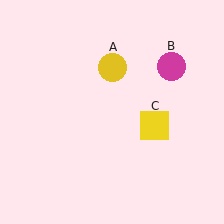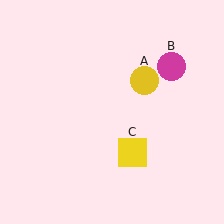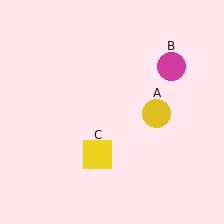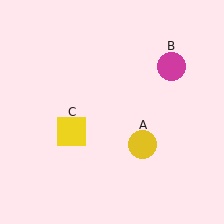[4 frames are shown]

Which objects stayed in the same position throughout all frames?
Magenta circle (object B) remained stationary.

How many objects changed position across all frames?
2 objects changed position: yellow circle (object A), yellow square (object C).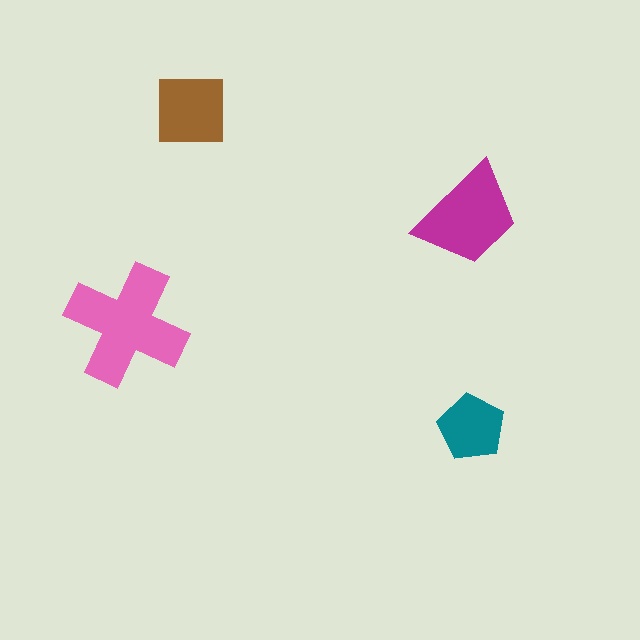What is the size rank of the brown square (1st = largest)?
3rd.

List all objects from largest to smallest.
The pink cross, the magenta trapezoid, the brown square, the teal pentagon.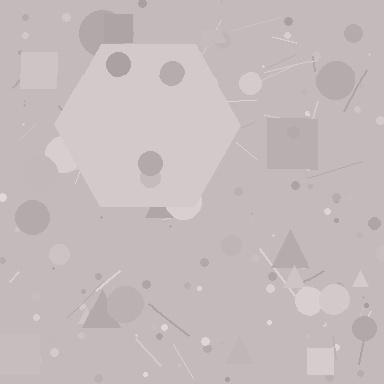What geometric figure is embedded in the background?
A hexagon is embedded in the background.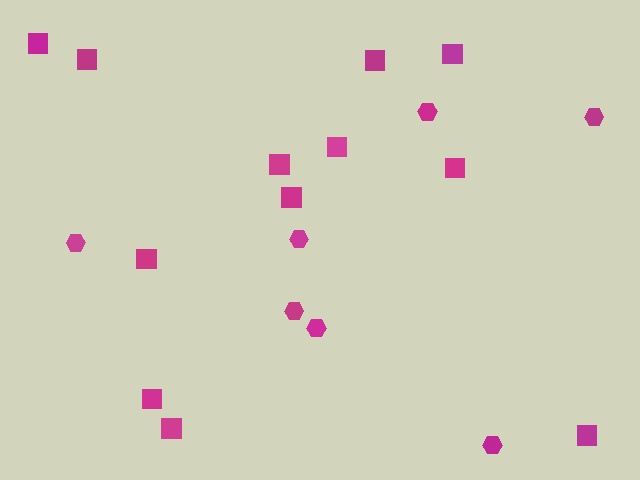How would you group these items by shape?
There are 2 groups: one group of hexagons (7) and one group of squares (12).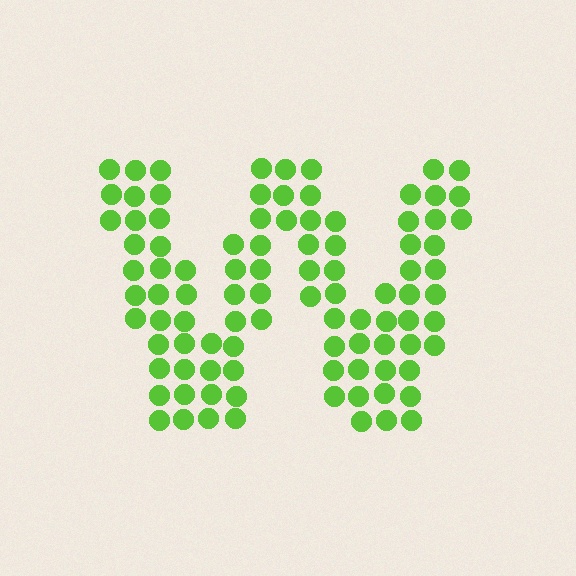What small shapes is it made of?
It is made of small circles.